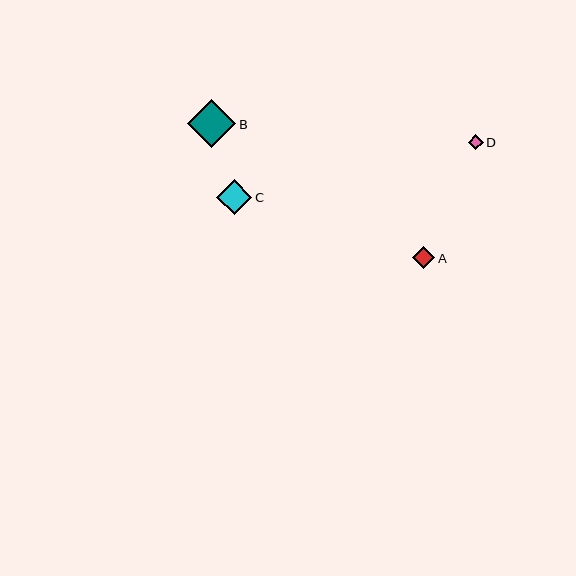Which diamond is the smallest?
Diamond D is the smallest with a size of approximately 15 pixels.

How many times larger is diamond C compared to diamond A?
Diamond C is approximately 1.6 times the size of diamond A.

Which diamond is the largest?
Diamond B is the largest with a size of approximately 48 pixels.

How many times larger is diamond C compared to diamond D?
Diamond C is approximately 2.3 times the size of diamond D.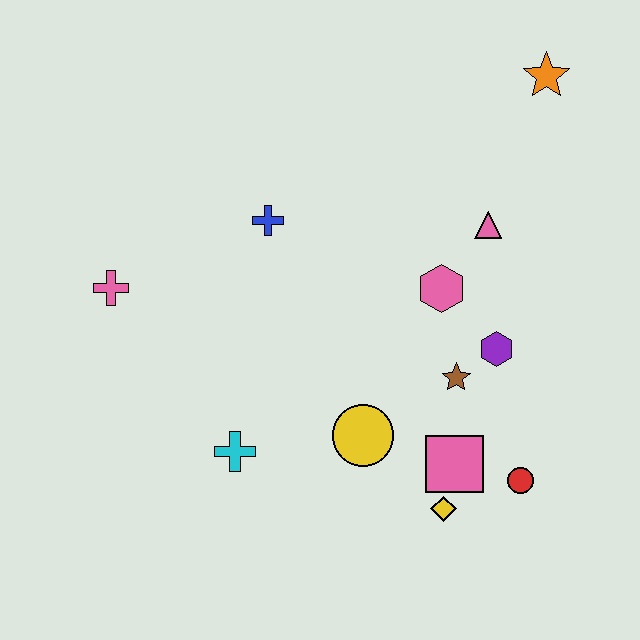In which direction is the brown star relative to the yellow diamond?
The brown star is above the yellow diamond.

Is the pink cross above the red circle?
Yes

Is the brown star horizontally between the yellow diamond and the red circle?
Yes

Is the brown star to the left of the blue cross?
No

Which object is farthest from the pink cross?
The orange star is farthest from the pink cross.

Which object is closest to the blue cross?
The pink cross is closest to the blue cross.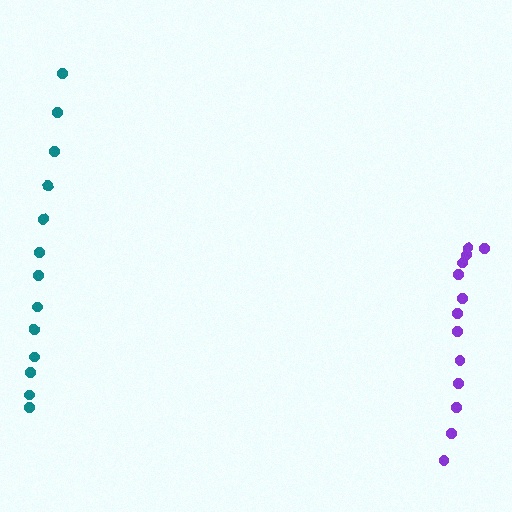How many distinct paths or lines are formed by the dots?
There are 2 distinct paths.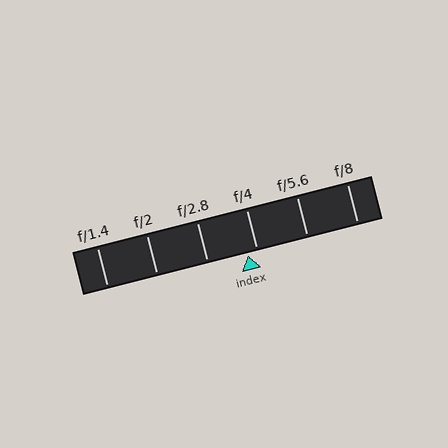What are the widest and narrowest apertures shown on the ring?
The widest aperture shown is f/1.4 and the narrowest is f/8.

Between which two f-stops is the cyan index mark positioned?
The index mark is between f/2.8 and f/4.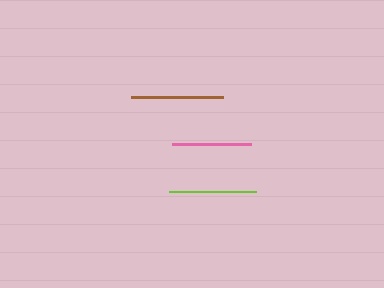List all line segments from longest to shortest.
From longest to shortest: brown, lime, pink.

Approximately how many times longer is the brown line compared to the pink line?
The brown line is approximately 1.2 times the length of the pink line.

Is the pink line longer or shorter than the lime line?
The lime line is longer than the pink line.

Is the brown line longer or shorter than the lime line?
The brown line is longer than the lime line.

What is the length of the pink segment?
The pink segment is approximately 79 pixels long.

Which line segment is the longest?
The brown line is the longest at approximately 93 pixels.